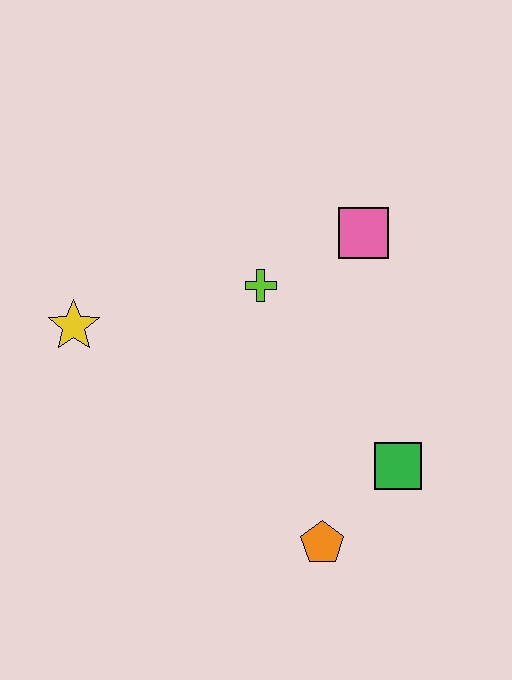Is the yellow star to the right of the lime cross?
No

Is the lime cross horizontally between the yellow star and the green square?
Yes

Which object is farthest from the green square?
The yellow star is farthest from the green square.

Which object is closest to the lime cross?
The pink square is closest to the lime cross.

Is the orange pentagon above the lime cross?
No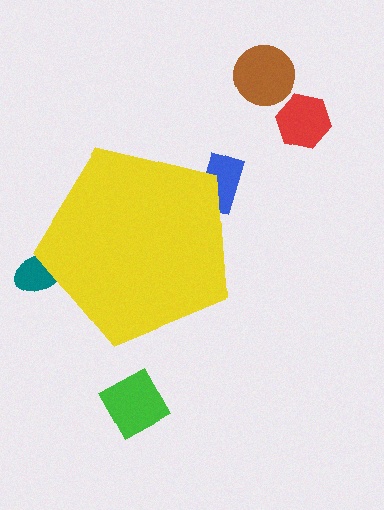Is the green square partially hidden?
No, the green square is fully visible.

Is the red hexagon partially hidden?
No, the red hexagon is fully visible.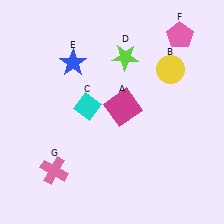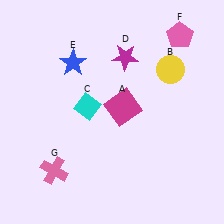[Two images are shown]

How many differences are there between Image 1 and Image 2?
There is 1 difference between the two images.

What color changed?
The star (D) changed from lime in Image 1 to magenta in Image 2.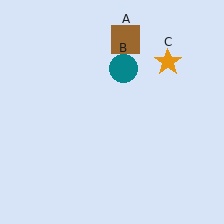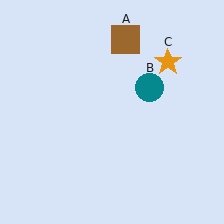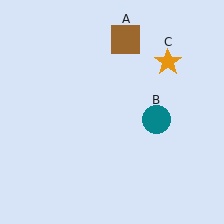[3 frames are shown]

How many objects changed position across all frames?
1 object changed position: teal circle (object B).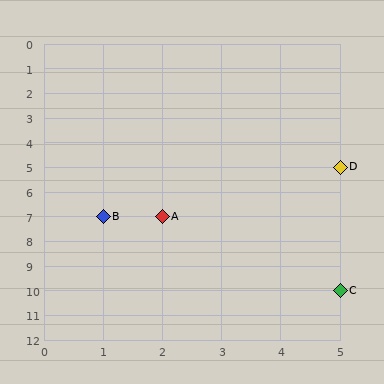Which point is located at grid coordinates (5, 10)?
Point C is at (5, 10).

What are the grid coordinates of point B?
Point B is at grid coordinates (1, 7).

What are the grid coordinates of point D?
Point D is at grid coordinates (5, 5).